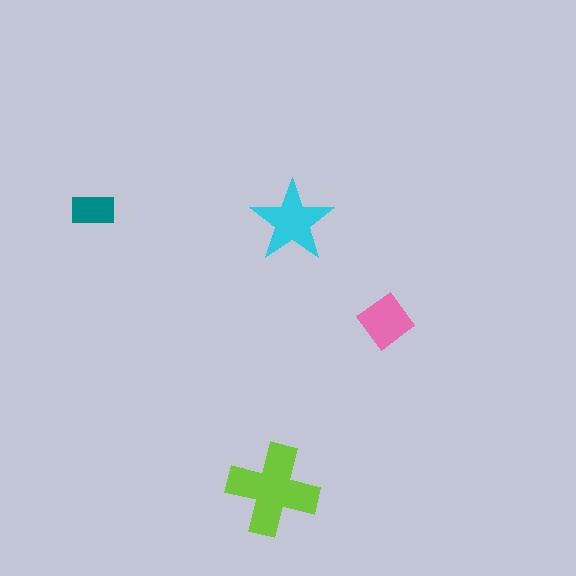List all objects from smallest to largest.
The teal rectangle, the pink diamond, the cyan star, the lime cross.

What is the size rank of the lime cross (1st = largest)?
1st.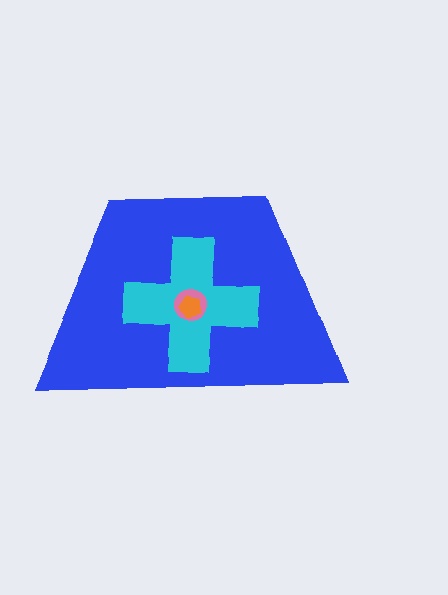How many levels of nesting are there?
4.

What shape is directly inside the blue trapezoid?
The cyan cross.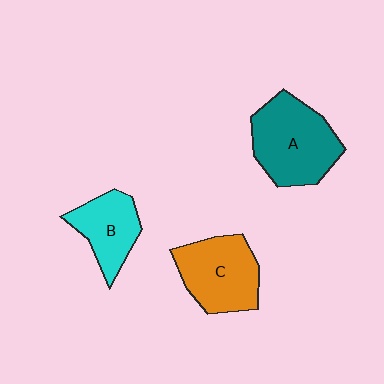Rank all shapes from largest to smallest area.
From largest to smallest: A (teal), C (orange), B (cyan).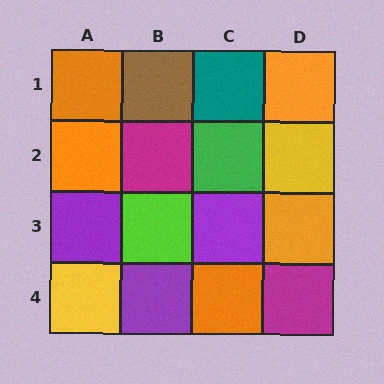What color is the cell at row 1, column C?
Teal.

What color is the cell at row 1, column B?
Brown.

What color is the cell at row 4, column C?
Orange.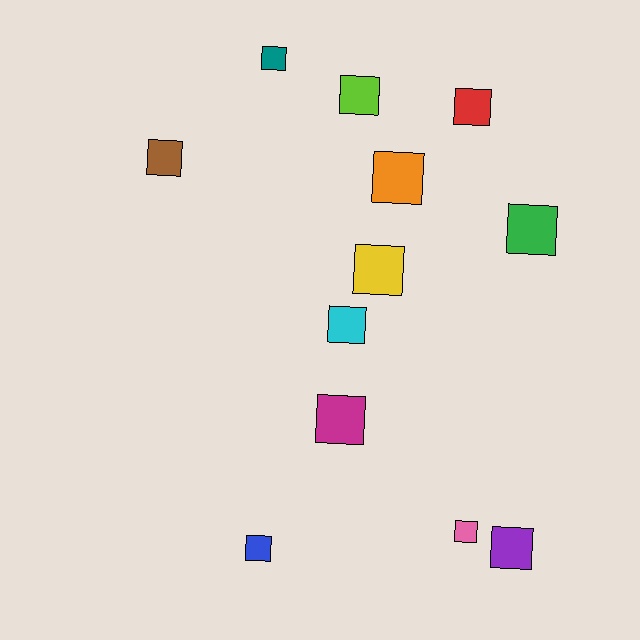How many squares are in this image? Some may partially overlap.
There are 12 squares.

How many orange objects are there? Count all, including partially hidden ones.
There is 1 orange object.